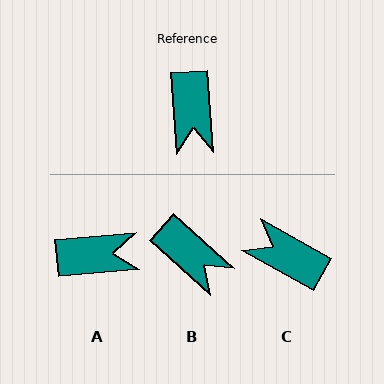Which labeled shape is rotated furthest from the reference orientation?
C, about 123 degrees away.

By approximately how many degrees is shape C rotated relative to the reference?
Approximately 123 degrees clockwise.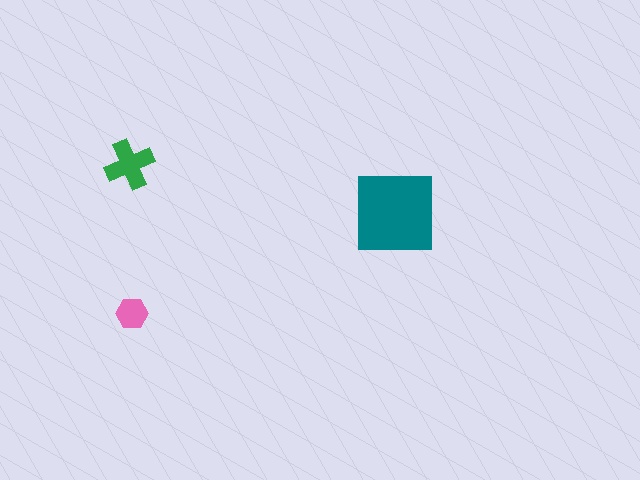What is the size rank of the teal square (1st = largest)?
1st.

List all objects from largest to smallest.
The teal square, the green cross, the pink hexagon.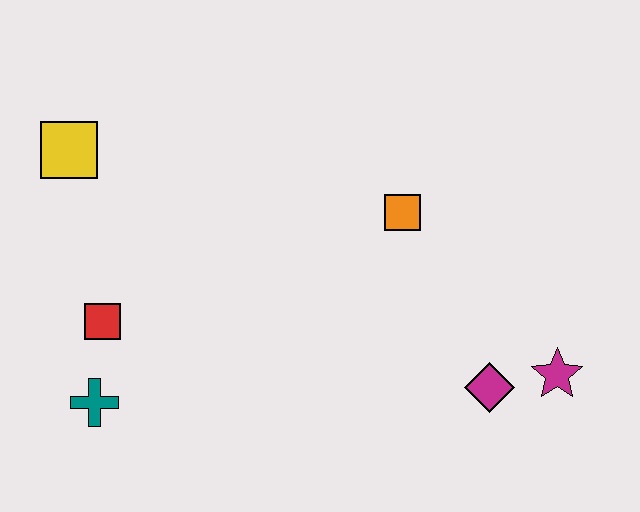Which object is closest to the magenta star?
The magenta diamond is closest to the magenta star.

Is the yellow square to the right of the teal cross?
No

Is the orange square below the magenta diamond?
No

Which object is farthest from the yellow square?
The magenta star is farthest from the yellow square.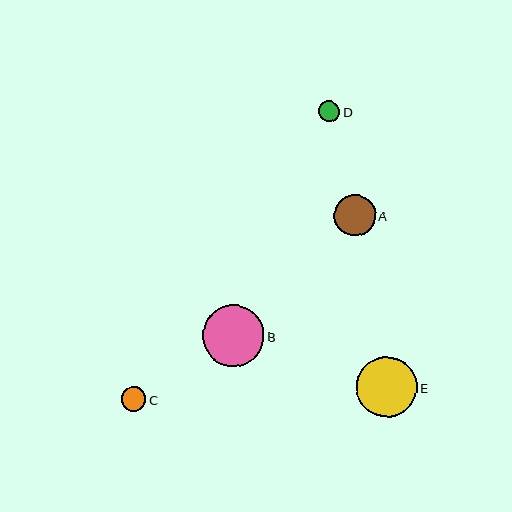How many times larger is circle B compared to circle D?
Circle B is approximately 2.9 times the size of circle D.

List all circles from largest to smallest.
From largest to smallest: B, E, A, C, D.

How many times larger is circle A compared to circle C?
Circle A is approximately 1.7 times the size of circle C.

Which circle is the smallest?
Circle D is the smallest with a size of approximately 21 pixels.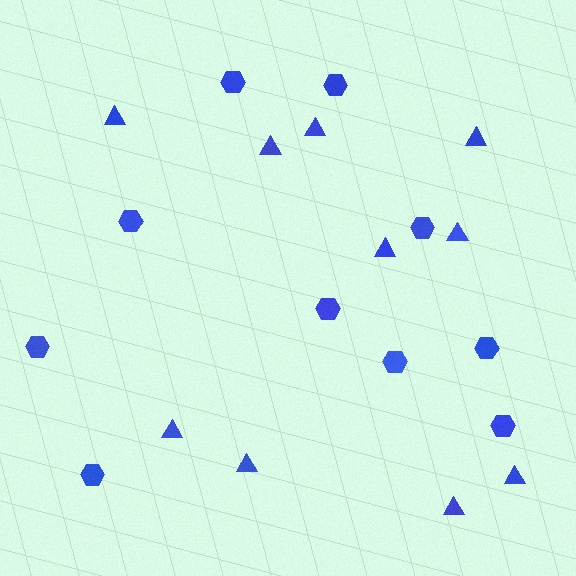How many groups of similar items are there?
There are 2 groups: one group of hexagons (10) and one group of triangles (10).